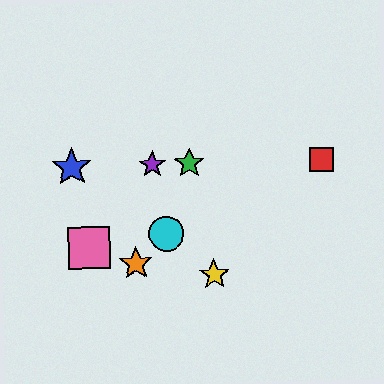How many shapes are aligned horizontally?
4 shapes (the red square, the blue star, the green star, the purple star) are aligned horizontally.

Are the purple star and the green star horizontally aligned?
Yes, both are at y≈165.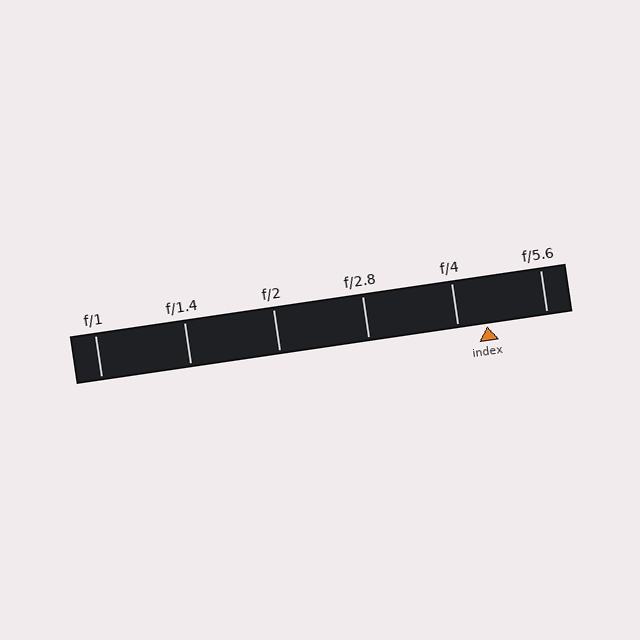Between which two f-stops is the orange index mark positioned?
The index mark is between f/4 and f/5.6.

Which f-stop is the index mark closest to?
The index mark is closest to f/4.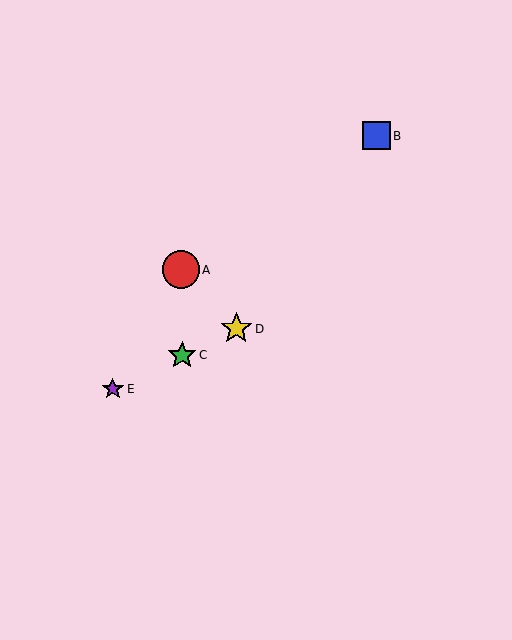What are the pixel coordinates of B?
Object B is at (376, 136).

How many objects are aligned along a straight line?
3 objects (C, D, E) are aligned along a straight line.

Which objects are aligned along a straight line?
Objects C, D, E are aligned along a straight line.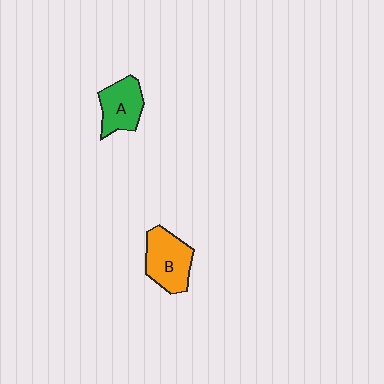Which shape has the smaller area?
Shape A (green).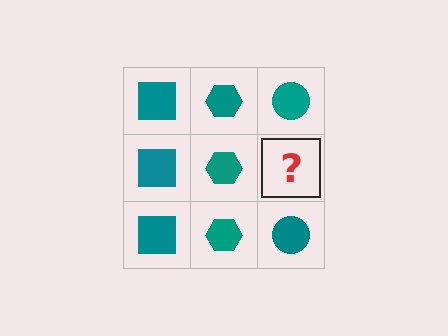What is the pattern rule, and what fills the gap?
The rule is that each column has a consistent shape. The gap should be filled with a teal circle.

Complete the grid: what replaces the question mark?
The question mark should be replaced with a teal circle.